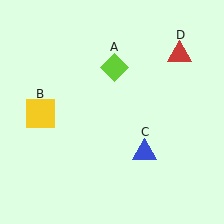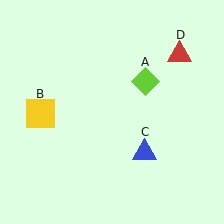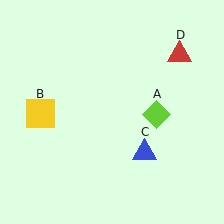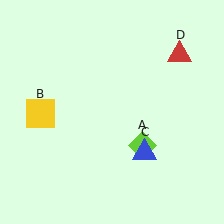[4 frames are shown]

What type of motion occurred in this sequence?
The lime diamond (object A) rotated clockwise around the center of the scene.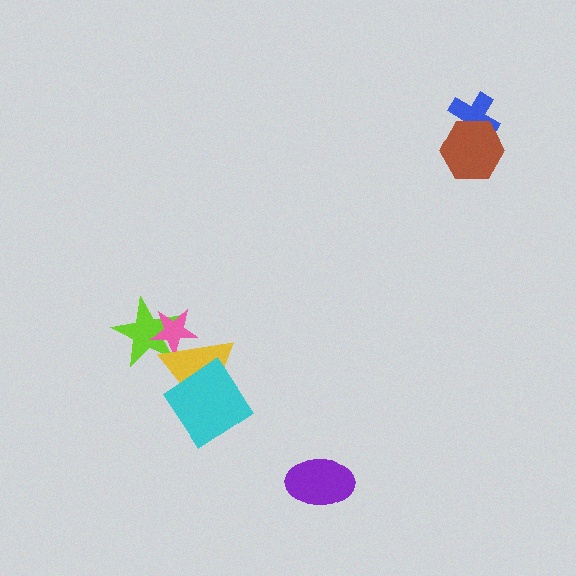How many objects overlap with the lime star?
2 objects overlap with the lime star.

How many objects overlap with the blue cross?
1 object overlaps with the blue cross.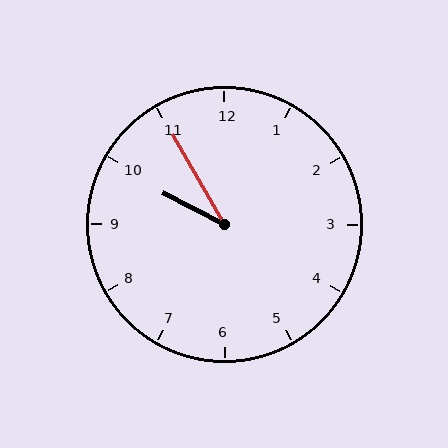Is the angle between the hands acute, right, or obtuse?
It is acute.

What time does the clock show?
9:55.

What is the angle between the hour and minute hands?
Approximately 32 degrees.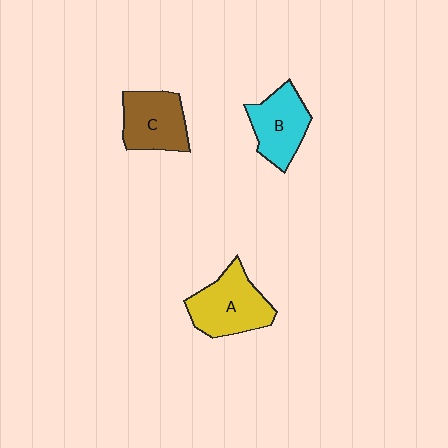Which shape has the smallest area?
Shape B (cyan).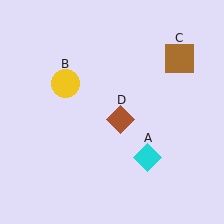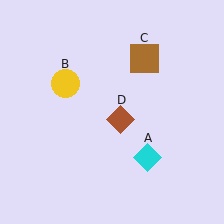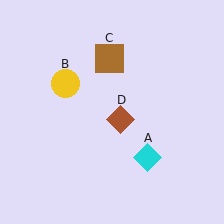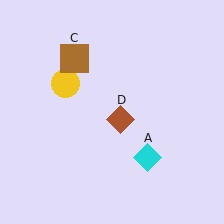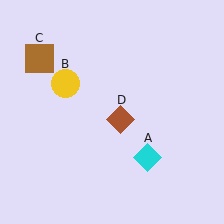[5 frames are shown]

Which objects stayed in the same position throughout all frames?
Cyan diamond (object A) and yellow circle (object B) and brown diamond (object D) remained stationary.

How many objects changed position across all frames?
1 object changed position: brown square (object C).